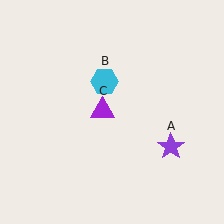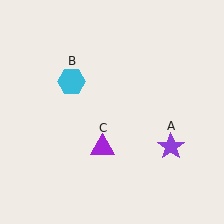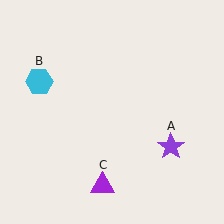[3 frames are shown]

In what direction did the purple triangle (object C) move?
The purple triangle (object C) moved down.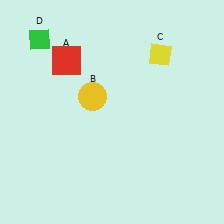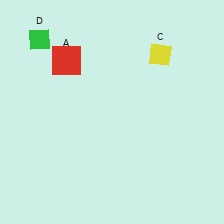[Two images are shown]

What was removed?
The yellow circle (B) was removed in Image 2.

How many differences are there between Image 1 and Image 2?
There is 1 difference between the two images.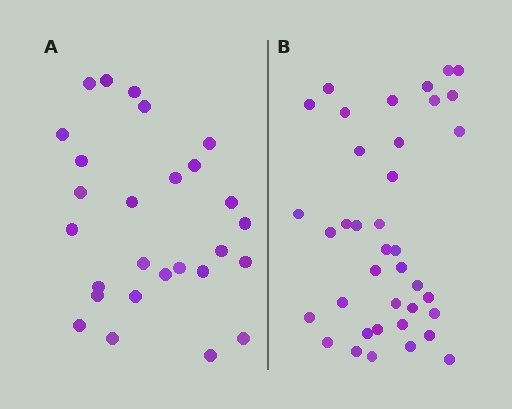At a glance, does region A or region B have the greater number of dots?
Region B (the right region) has more dots.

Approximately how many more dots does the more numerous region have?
Region B has roughly 12 or so more dots than region A.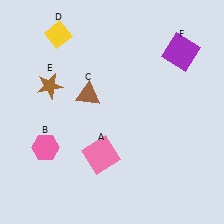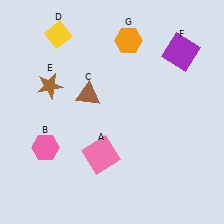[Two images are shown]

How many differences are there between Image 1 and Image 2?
There is 1 difference between the two images.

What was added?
An orange hexagon (G) was added in Image 2.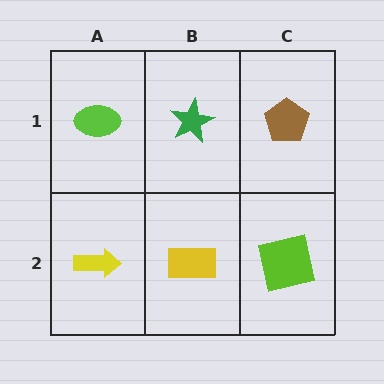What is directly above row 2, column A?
A lime ellipse.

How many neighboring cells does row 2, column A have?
2.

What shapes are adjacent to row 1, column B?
A yellow rectangle (row 2, column B), a lime ellipse (row 1, column A), a brown pentagon (row 1, column C).